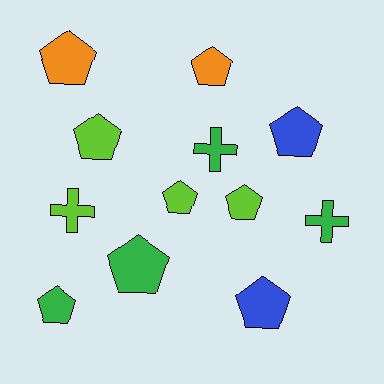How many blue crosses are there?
There are no blue crosses.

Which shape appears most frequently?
Pentagon, with 9 objects.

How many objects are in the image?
There are 12 objects.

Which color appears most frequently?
Lime, with 4 objects.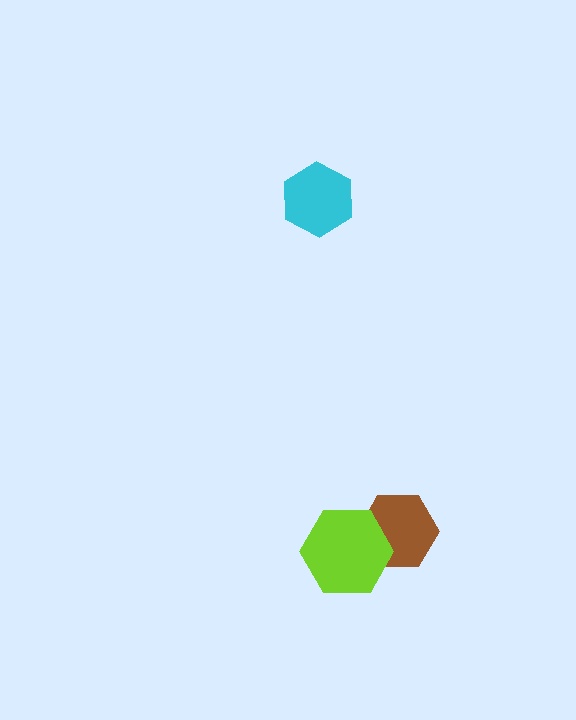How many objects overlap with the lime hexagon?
1 object overlaps with the lime hexagon.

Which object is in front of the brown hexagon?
The lime hexagon is in front of the brown hexagon.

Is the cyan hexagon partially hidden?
No, no other shape covers it.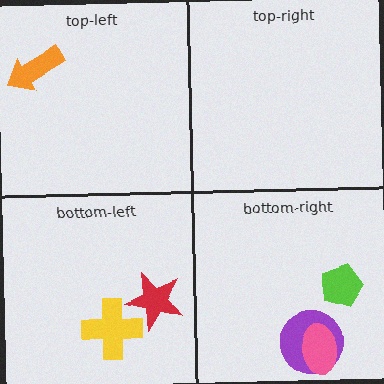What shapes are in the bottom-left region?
The red star, the yellow cross.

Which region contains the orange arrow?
The top-left region.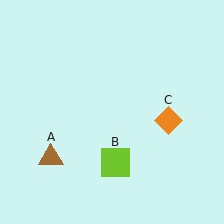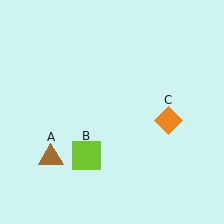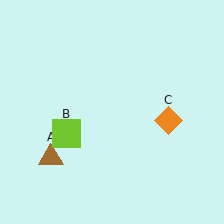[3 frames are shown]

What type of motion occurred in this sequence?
The lime square (object B) rotated clockwise around the center of the scene.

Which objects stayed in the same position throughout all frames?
Brown triangle (object A) and orange diamond (object C) remained stationary.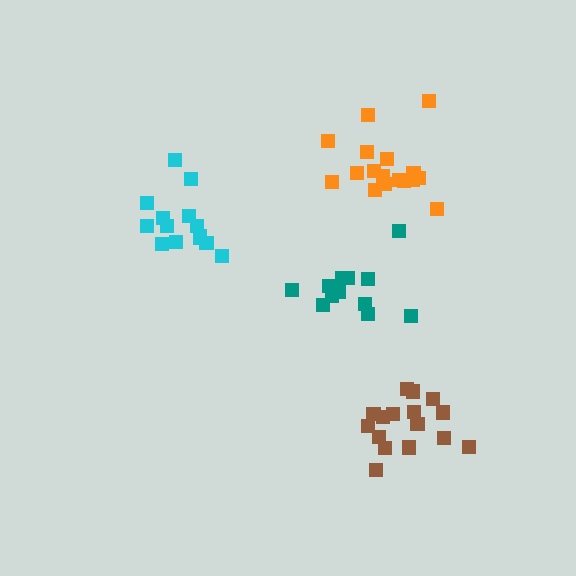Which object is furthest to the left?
The cyan cluster is leftmost.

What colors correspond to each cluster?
The clusters are colored: teal, brown, orange, cyan.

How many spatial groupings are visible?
There are 4 spatial groupings.